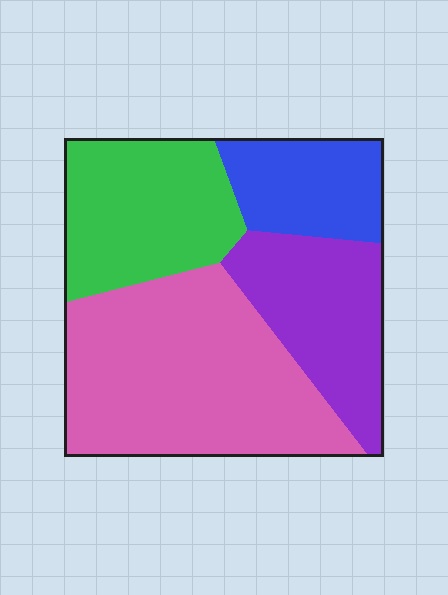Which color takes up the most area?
Pink, at roughly 40%.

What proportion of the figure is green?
Green takes up about one quarter (1/4) of the figure.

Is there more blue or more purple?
Purple.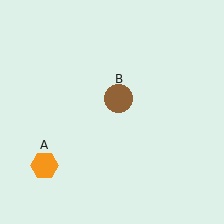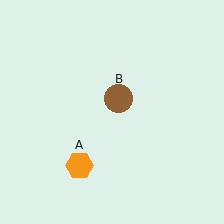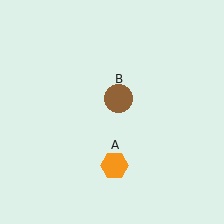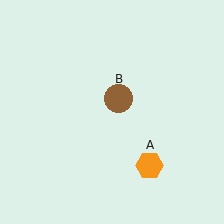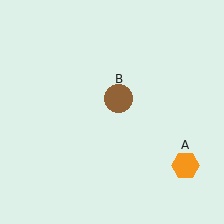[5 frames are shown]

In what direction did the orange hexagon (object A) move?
The orange hexagon (object A) moved right.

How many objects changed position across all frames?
1 object changed position: orange hexagon (object A).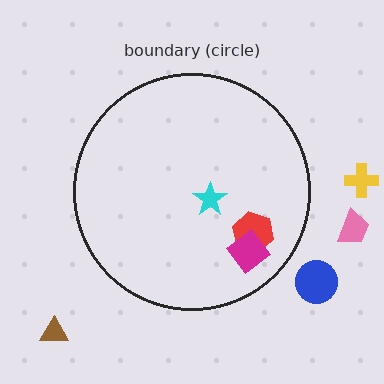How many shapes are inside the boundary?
3 inside, 4 outside.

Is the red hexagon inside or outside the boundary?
Inside.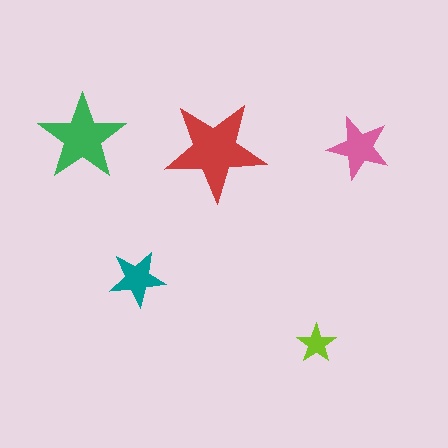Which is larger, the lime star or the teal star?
The teal one.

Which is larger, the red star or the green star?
The red one.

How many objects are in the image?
There are 5 objects in the image.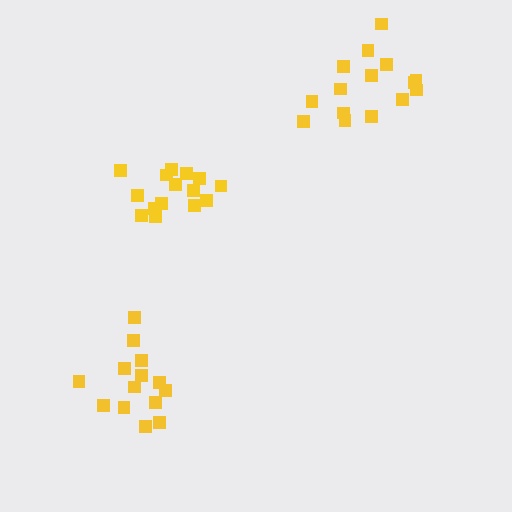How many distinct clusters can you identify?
There are 3 distinct clusters.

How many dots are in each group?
Group 1: 14 dots, Group 2: 15 dots, Group 3: 15 dots (44 total).